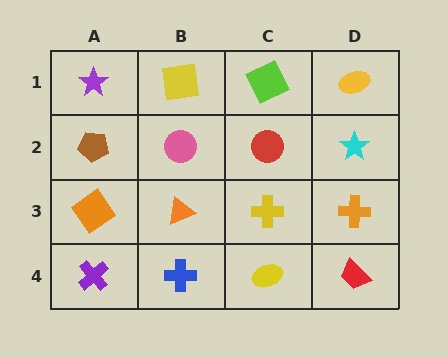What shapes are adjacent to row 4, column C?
A yellow cross (row 3, column C), a blue cross (row 4, column B), a red trapezoid (row 4, column D).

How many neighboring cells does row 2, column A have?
3.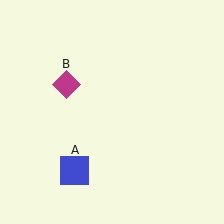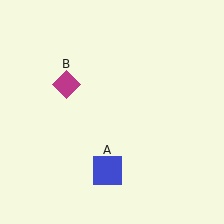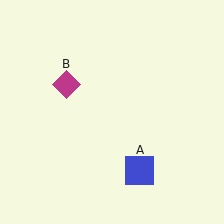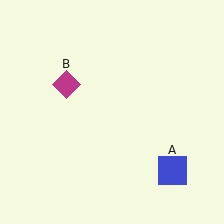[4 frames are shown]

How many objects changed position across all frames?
1 object changed position: blue square (object A).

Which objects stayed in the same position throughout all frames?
Magenta diamond (object B) remained stationary.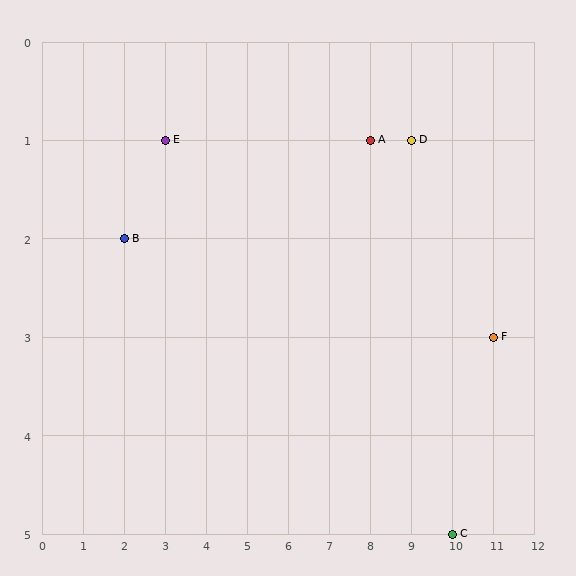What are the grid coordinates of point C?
Point C is at grid coordinates (10, 5).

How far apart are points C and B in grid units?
Points C and B are 8 columns and 3 rows apart (about 8.5 grid units diagonally).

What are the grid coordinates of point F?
Point F is at grid coordinates (11, 3).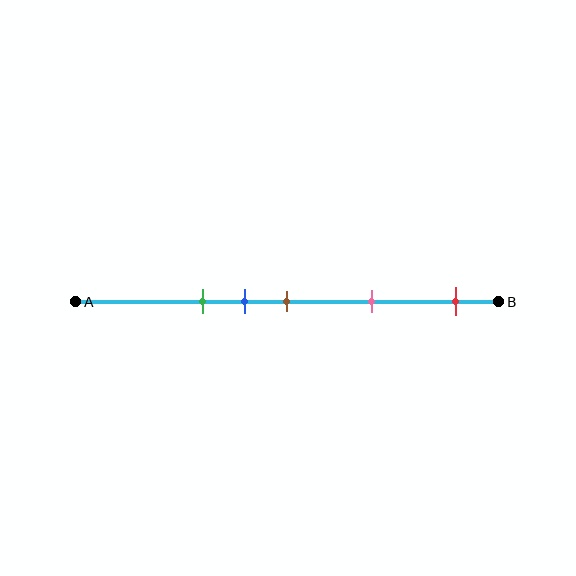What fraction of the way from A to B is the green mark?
The green mark is approximately 30% (0.3) of the way from A to B.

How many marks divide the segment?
There are 5 marks dividing the segment.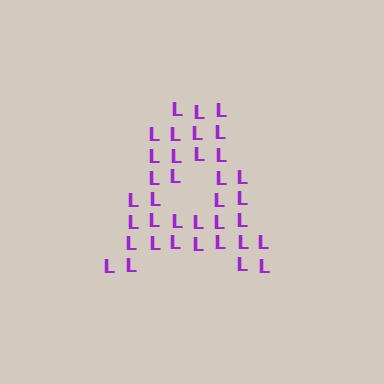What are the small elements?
The small elements are letter L's.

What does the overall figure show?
The overall figure shows the letter A.